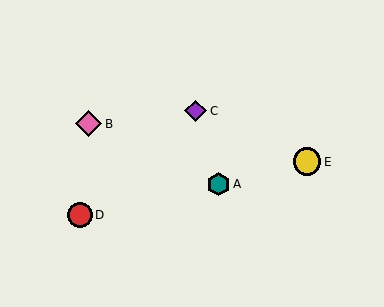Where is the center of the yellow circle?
The center of the yellow circle is at (307, 162).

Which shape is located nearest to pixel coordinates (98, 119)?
The pink diamond (labeled B) at (89, 124) is nearest to that location.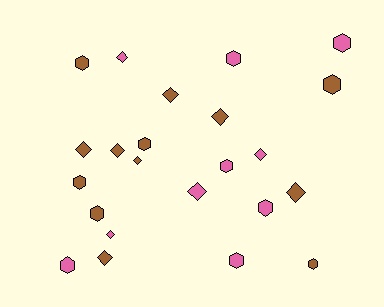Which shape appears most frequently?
Hexagon, with 12 objects.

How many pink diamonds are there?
There are 4 pink diamonds.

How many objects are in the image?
There are 23 objects.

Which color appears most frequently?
Brown, with 13 objects.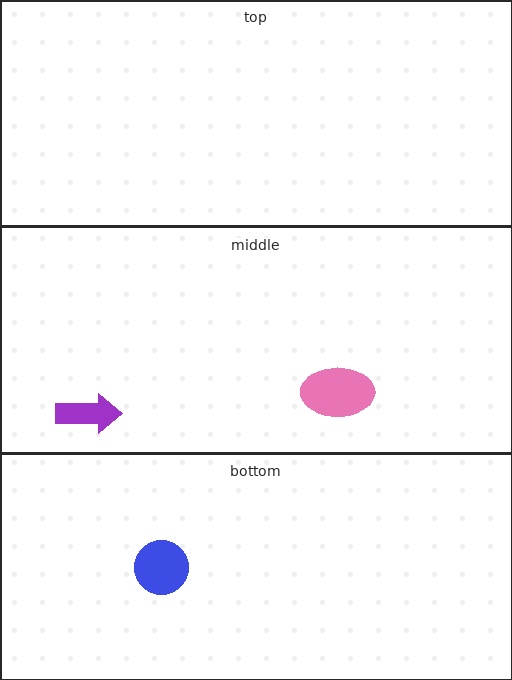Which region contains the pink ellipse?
The middle region.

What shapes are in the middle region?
The purple arrow, the pink ellipse.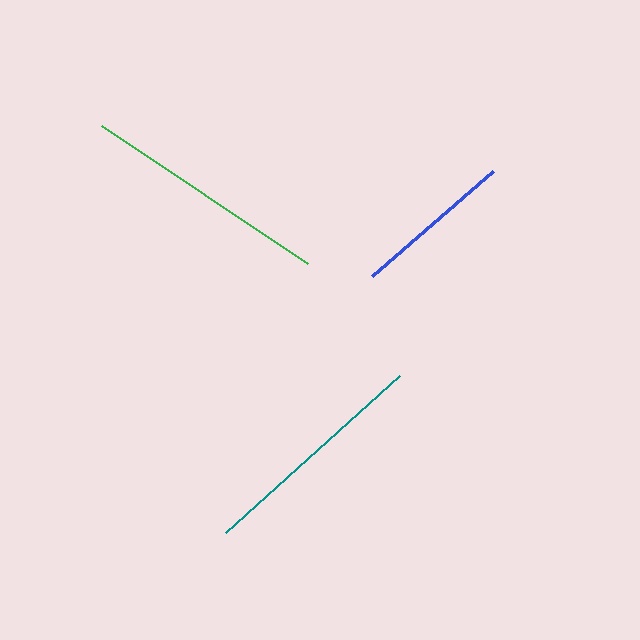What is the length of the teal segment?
The teal segment is approximately 234 pixels long.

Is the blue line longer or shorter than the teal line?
The teal line is longer than the blue line.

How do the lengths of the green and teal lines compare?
The green and teal lines are approximately the same length.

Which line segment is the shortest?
The blue line is the shortest at approximately 160 pixels.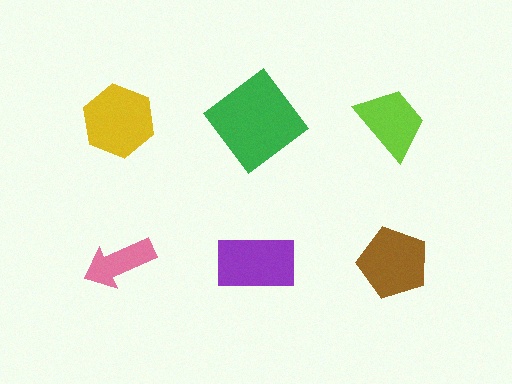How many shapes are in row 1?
3 shapes.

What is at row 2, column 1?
A pink arrow.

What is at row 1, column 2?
A green diamond.